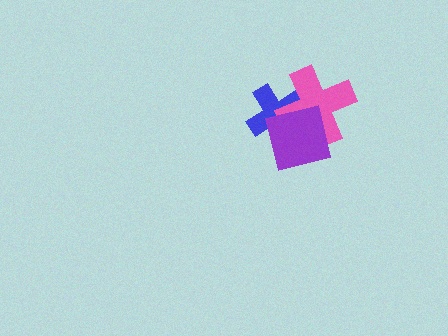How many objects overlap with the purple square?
2 objects overlap with the purple square.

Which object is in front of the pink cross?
The purple square is in front of the pink cross.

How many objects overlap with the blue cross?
2 objects overlap with the blue cross.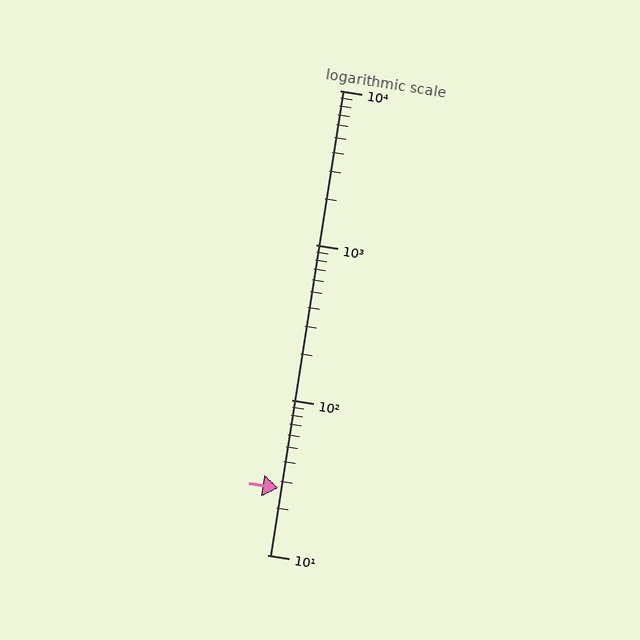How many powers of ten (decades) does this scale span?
The scale spans 3 decades, from 10 to 10000.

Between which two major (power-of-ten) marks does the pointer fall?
The pointer is between 10 and 100.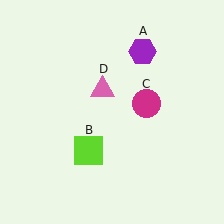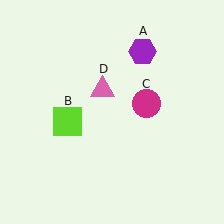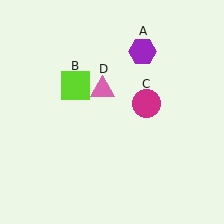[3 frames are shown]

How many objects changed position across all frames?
1 object changed position: lime square (object B).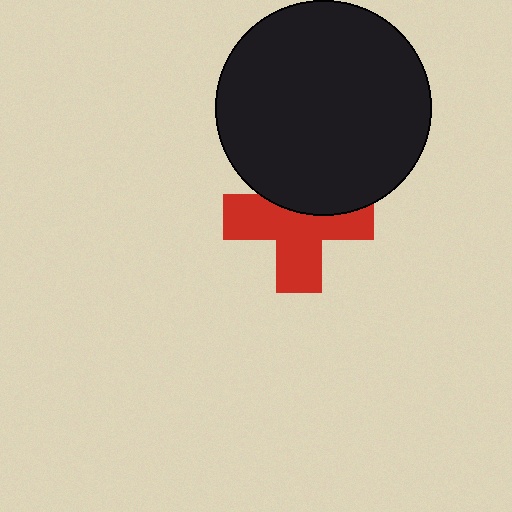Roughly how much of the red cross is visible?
About half of it is visible (roughly 63%).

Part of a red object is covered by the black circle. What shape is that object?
It is a cross.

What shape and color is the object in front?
The object in front is a black circle.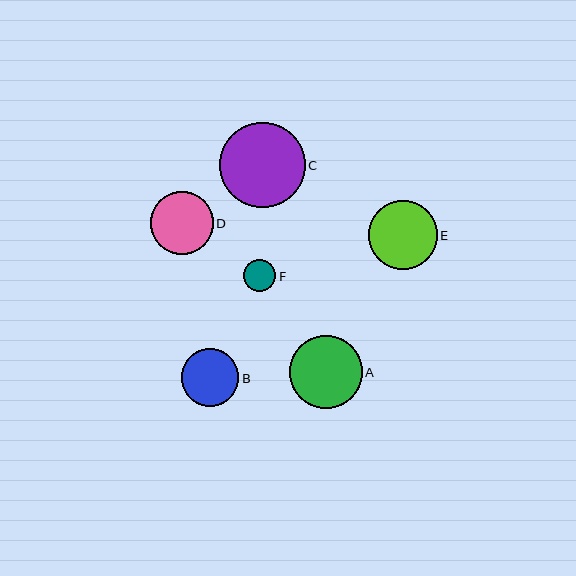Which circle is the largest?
Circle C is the largest with a size of approximately 86 pixels.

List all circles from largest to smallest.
From largest to smallest: C, A, E, D, B, F.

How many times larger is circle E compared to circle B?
Circle E is approximately 1.2 times the size of circle B.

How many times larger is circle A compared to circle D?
Circle A is approximately 1.2 times the size of circle D.